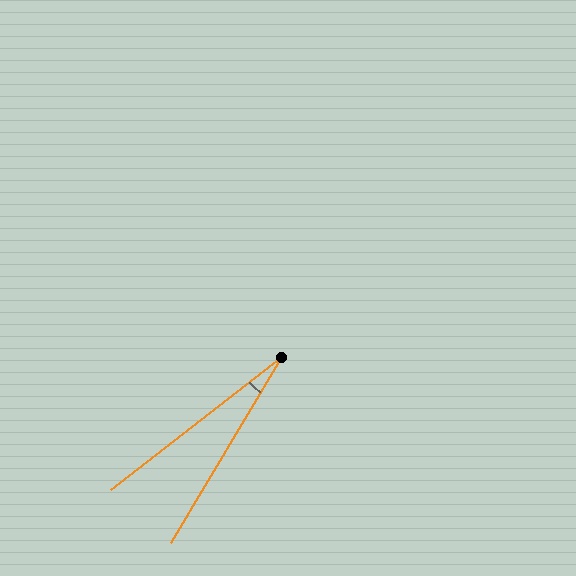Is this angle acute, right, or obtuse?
It is acute.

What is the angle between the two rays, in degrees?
Approximately 21 degrees.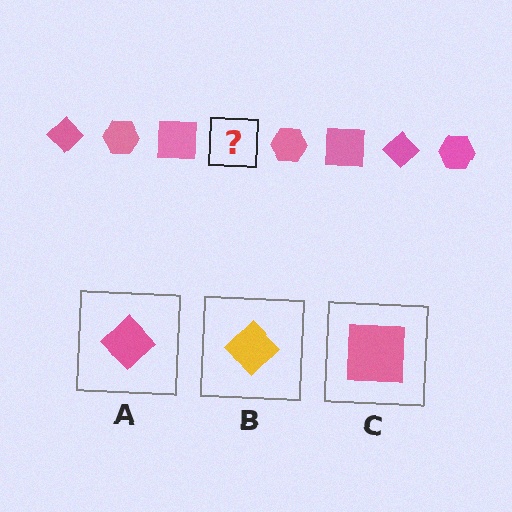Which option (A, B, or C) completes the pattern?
A.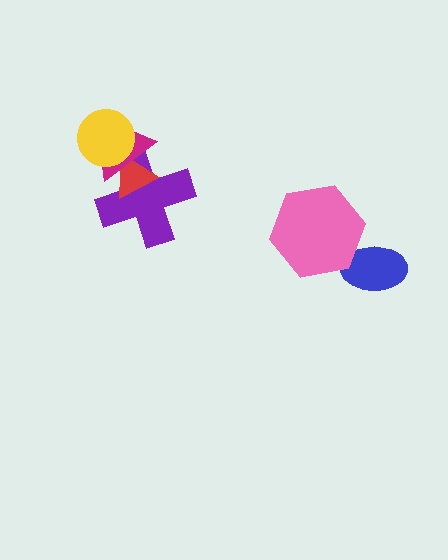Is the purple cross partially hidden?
Yes, it is partially covered by another shape.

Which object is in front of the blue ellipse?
The pink hexagon is in front of the blue ellipse.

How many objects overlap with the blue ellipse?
1 object overlaps with the blue ellipse.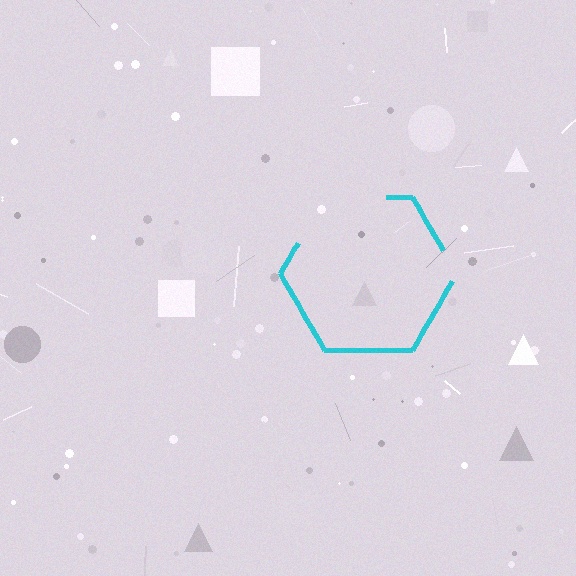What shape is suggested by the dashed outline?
The dashed outline suggests a hexagon.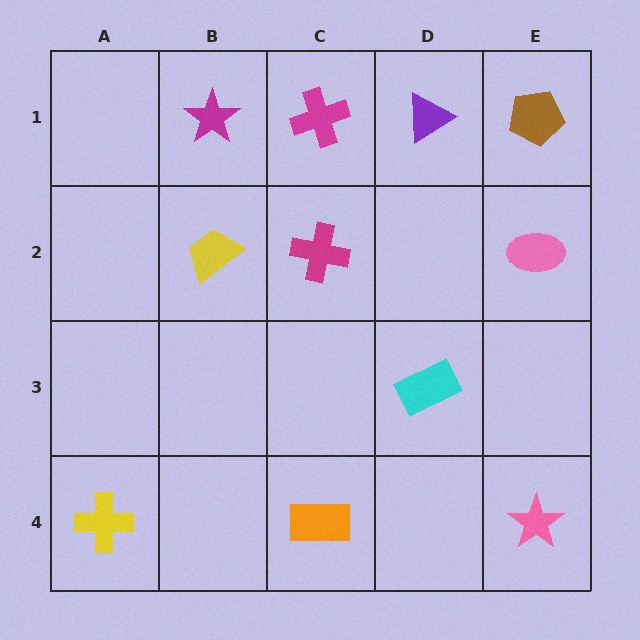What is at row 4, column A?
A yellow cross.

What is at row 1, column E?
A brown pentagon.